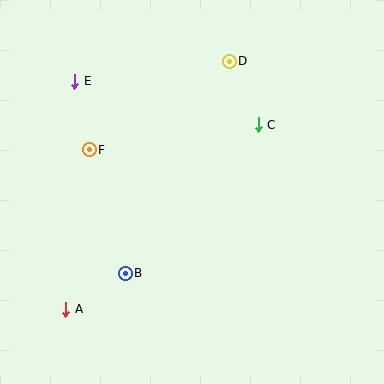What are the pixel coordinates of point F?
Point F is at (89, 150).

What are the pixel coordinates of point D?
Point D is at (229, 61).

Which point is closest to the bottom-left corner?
Point A is closest to the bottom-left corner.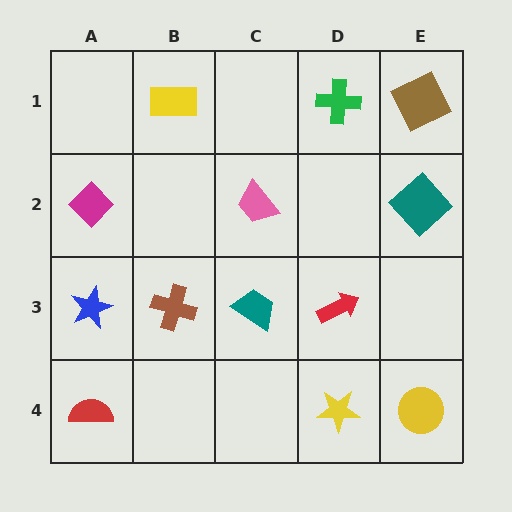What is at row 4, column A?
A red semicircle.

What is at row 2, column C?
A pink trapezoid.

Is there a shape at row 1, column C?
No, that cell is empty.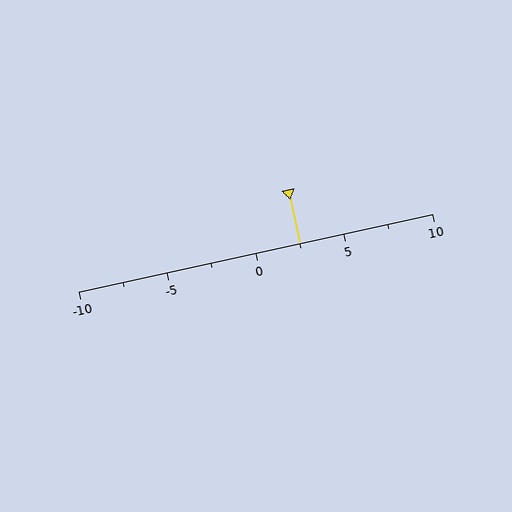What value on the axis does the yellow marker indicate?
The marker indicates approximately 2.5.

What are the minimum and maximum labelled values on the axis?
The axis runs from -10 to 10.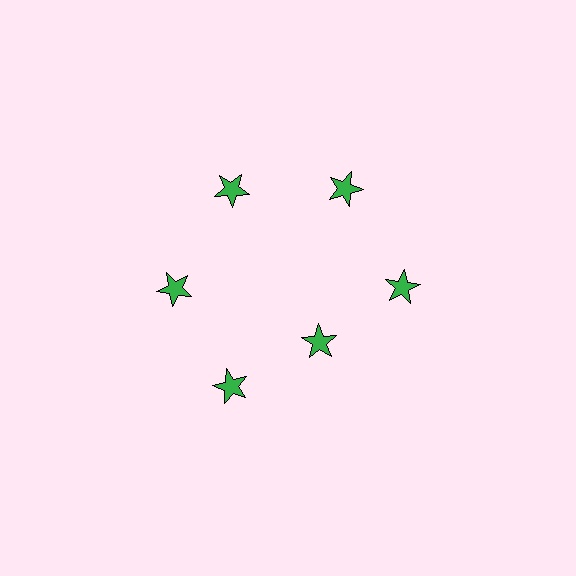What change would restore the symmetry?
The symmetry would be restored by moving it outward, back onto the ring so that all 6 stars sit at equal angles and equal distance from the center.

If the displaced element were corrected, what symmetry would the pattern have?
It would have 6-fold rotational symmetry — the pattern would map onto itself every 60 degrees.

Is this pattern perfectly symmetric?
No. The 6 green stars are arranged in a ring, but one element near the 5 o'clock position is pulled inward toward the center, breaking the 6-fold rotational symmetry.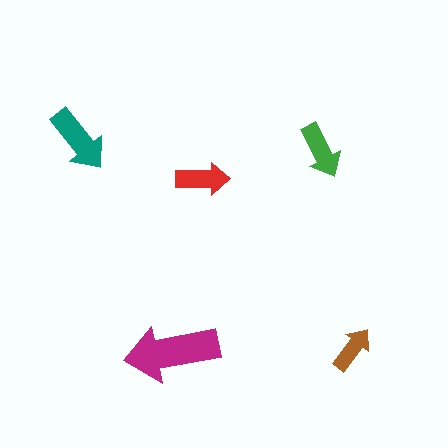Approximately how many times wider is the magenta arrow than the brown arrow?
About 2 times wider.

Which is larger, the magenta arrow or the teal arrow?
The magenta one.